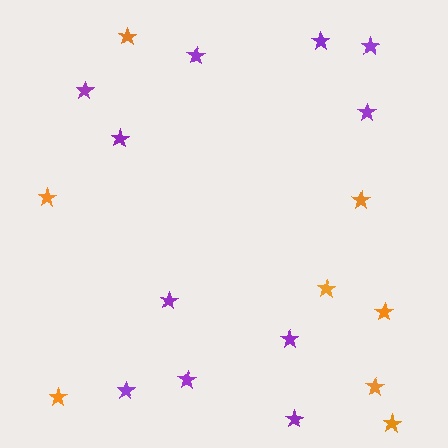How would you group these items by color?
There are 2 groups: one group of purple stars (11) and one group of orange stars (8).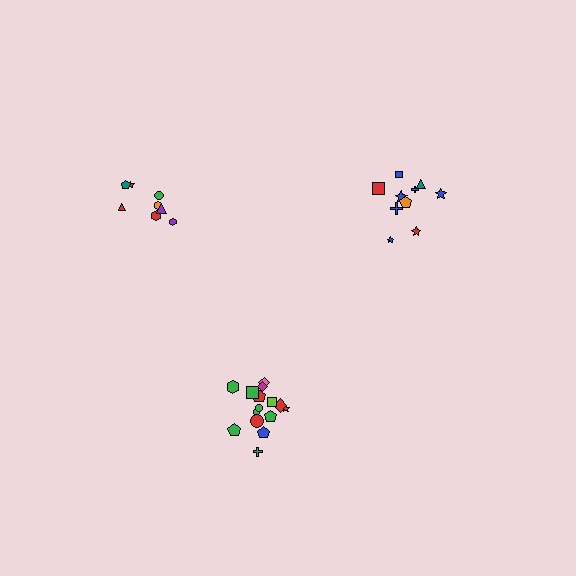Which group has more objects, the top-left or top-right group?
The top-right group.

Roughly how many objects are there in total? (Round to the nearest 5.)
Roughly 35 objects in total.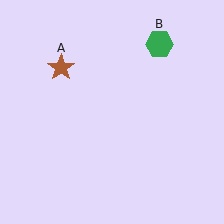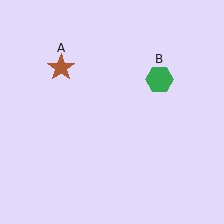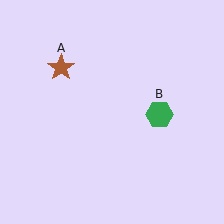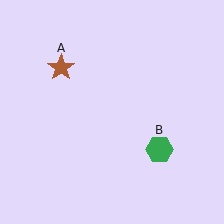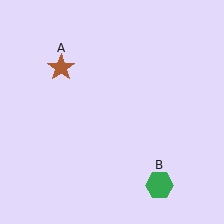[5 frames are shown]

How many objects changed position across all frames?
1 object changed position: green hexagon (object B).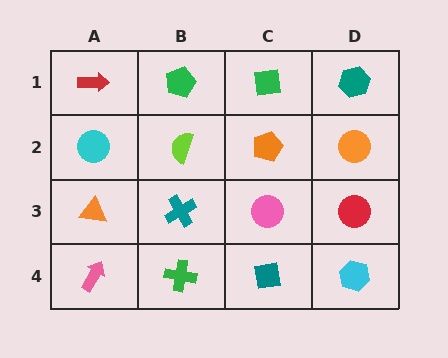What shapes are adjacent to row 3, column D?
An orange circle (row 2, column D), a cyan hexagon (row 4, column D), a pink circle (row 3, column C).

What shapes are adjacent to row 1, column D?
An orange circle (row 2, column D), a green square (row 1, column C).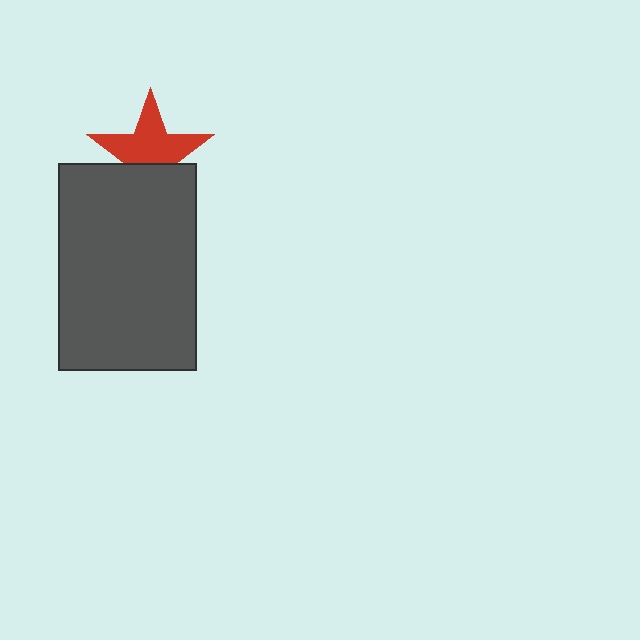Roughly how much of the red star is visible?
About half of it is visible (roughly 64%).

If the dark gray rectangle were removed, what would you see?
You would see the complete red star.